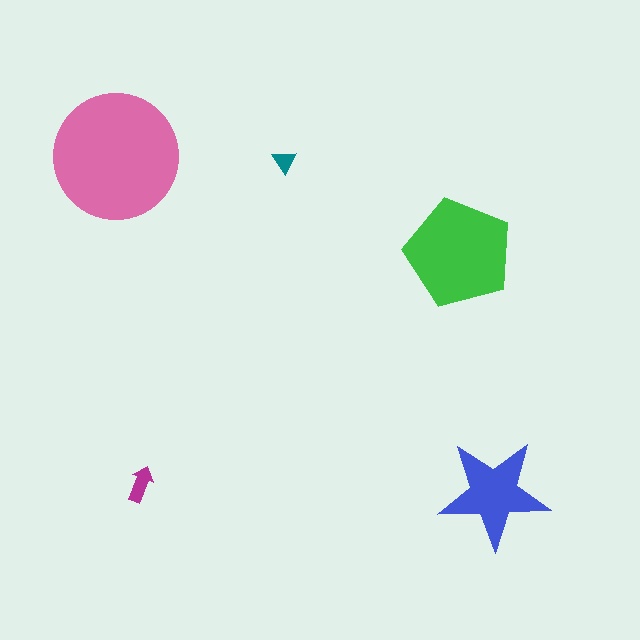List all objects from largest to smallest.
The pink circle, the green pentagon, the blue star, the magenta arrow, the teal triangle.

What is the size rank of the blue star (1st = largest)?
3rd.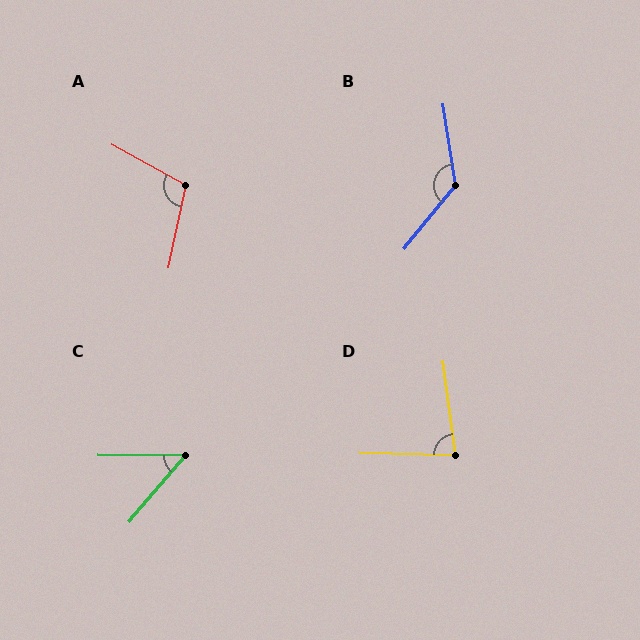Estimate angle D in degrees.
Approximately 81 degrees.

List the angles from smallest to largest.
C (50°), D (81°), A (107°), B (133°).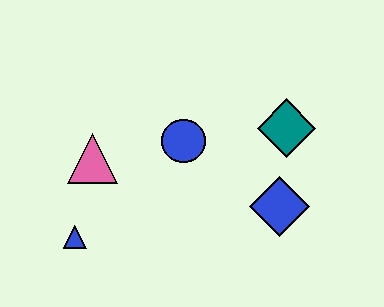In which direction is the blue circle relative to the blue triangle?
The blue circle is to the right of the blue triangle.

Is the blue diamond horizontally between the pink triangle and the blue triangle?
No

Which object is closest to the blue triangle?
The pink triangle is closest to the blue triangle.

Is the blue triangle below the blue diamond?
Yes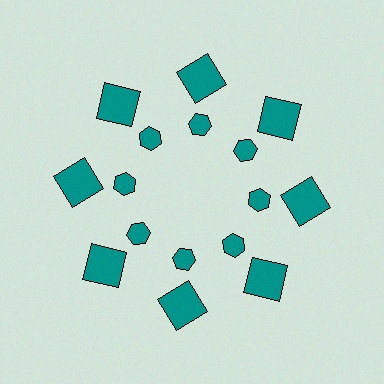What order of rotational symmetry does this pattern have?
This pattern has 8-fold rotational symmetry.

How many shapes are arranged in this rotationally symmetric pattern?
There are 16 shapes, arranged in 8 groups of 2.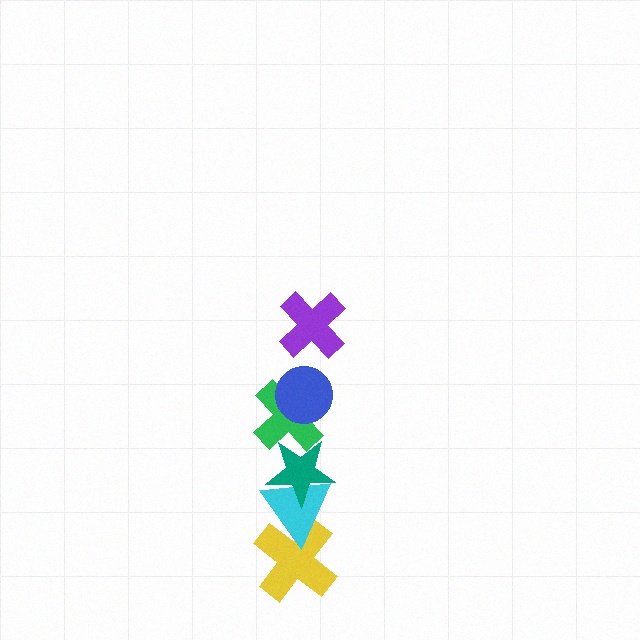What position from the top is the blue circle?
The blue circle is 2nd from the top.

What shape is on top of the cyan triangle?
The teal star is on top of the cyan triangle.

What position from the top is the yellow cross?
The yellow cross is 6th from the top.